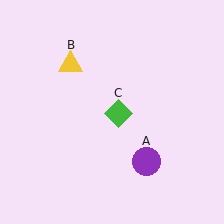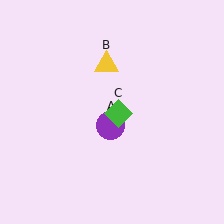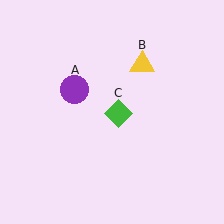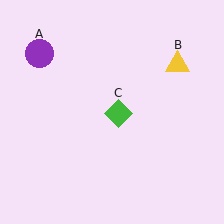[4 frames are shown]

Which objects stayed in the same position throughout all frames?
Green diamond (object C) remained stationary.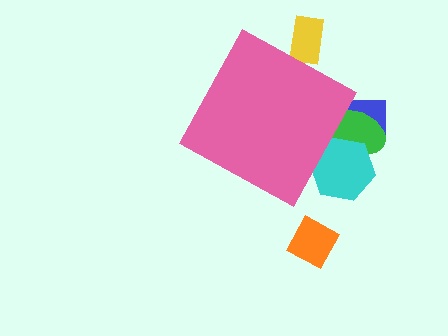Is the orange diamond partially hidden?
No, the orange diamond is fully visible.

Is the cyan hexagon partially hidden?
Yes, the cyan hexagon is partially hidden behind the pink diamond.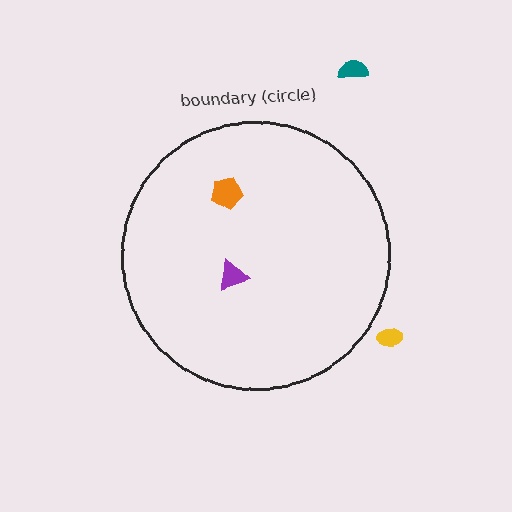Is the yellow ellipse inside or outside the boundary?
Outside.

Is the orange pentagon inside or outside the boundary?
Inside.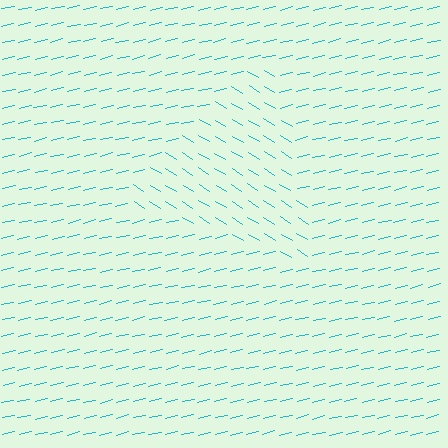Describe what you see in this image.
The image is filled with small cyan line segments. A triangle region in the image has lines oriented differently from the surrounding lines, creating a visible texture boundary.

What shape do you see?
I see a triangle.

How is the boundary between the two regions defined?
The boundary is defined purely by a change in line orientation (approximately 45 degrees difference). All lines are the same color and thickness.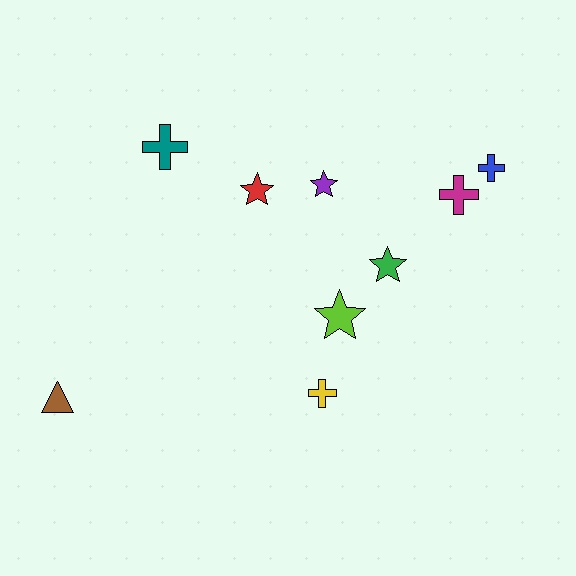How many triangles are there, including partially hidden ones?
There is 1 triangle.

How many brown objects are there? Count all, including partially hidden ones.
There is 1 brown object.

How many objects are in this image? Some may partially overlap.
There are 9 objects.